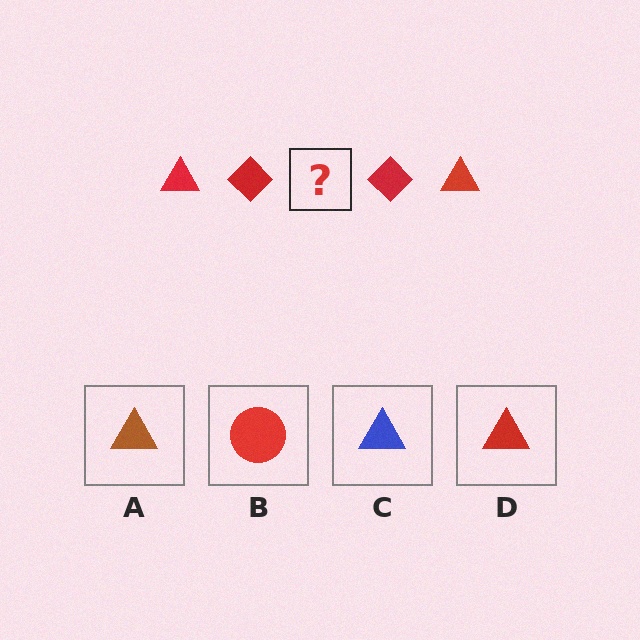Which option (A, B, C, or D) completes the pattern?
D.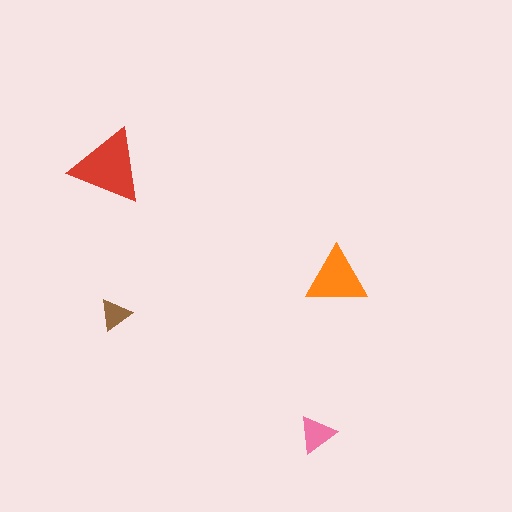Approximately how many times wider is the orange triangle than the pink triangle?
About 1.5 times wider.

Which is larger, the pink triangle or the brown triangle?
The pink one.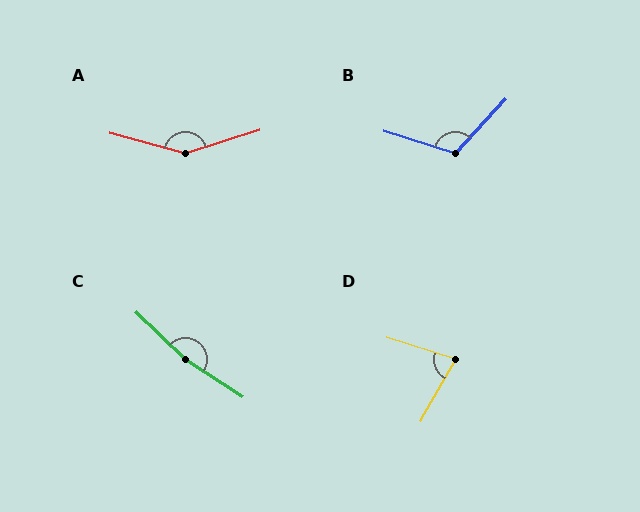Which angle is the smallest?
D, at approximately 78 degrees.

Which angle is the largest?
C, at approximately 169 degrees.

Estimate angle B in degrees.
Approximately 116 degrees.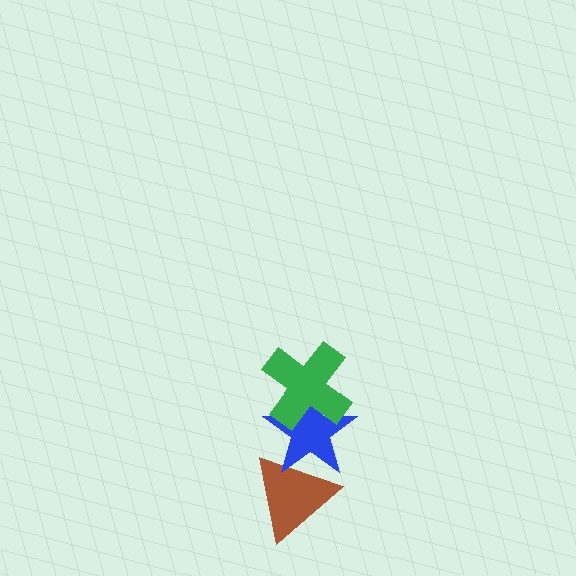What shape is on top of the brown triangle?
The blue star is on top of the brown triangle.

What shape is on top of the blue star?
The green cross is on top of the blue star.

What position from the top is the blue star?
The blue star is 2nd from the top.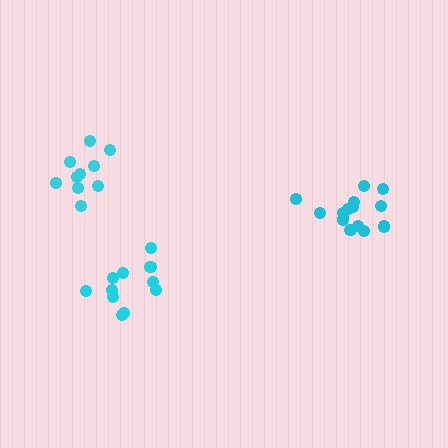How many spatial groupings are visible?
There are 3 spatial groupings.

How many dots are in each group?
Group 1: 14 dots, Group 2: 11 dots, Group 3: 10 dots (35 total).